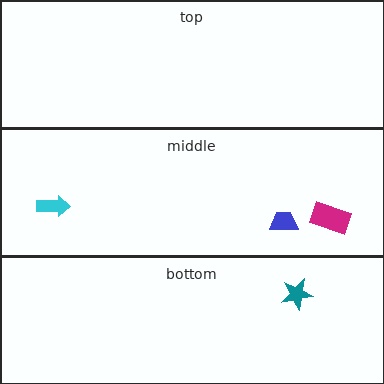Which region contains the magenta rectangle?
The middle region.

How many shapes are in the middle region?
3.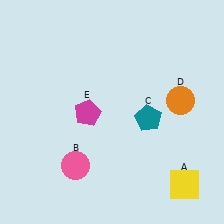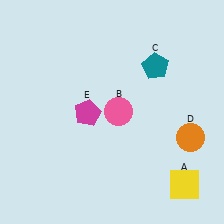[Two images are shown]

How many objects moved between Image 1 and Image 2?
3 objects moved between the two images.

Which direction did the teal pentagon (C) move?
The teal pentagon (C) moved up.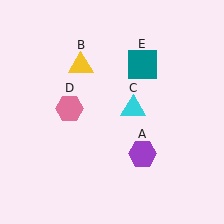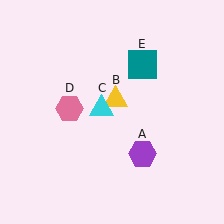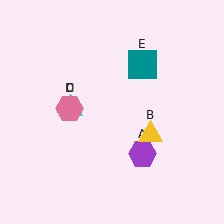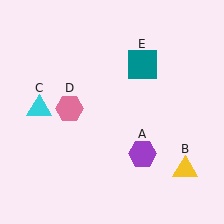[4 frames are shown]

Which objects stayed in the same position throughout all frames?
Purple hexagon (object A) and pink hexagon (object D) and teal square (object E) remained stationary.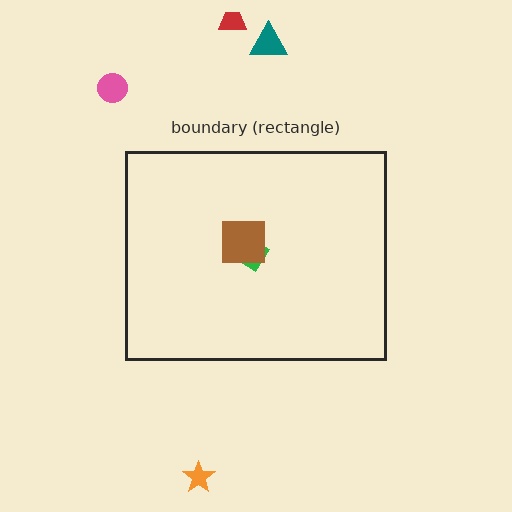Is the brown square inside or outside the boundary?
Inside.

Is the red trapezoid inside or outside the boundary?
Outside.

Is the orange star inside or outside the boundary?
Outside.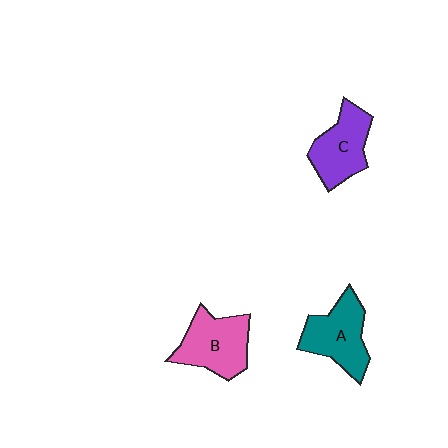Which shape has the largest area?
Shape B (pink).